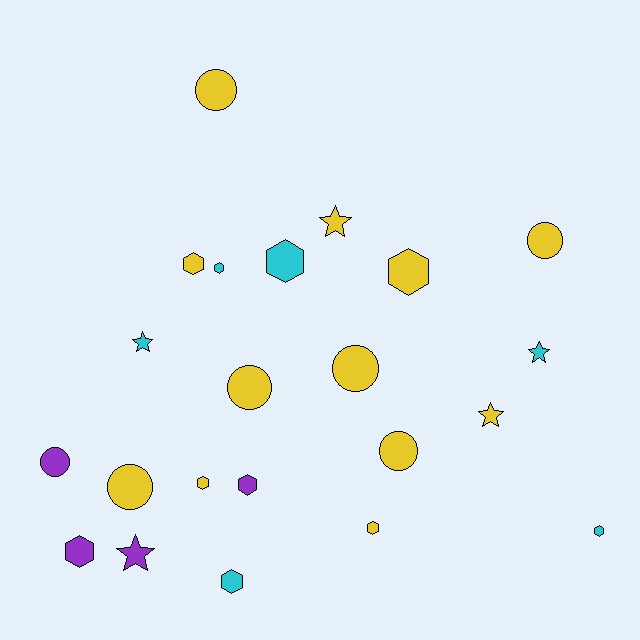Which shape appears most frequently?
Hexagon, with 10 objects.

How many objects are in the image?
There are 22 objects.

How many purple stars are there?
There is 1 purple star.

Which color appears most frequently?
Yellow, with 12 objects.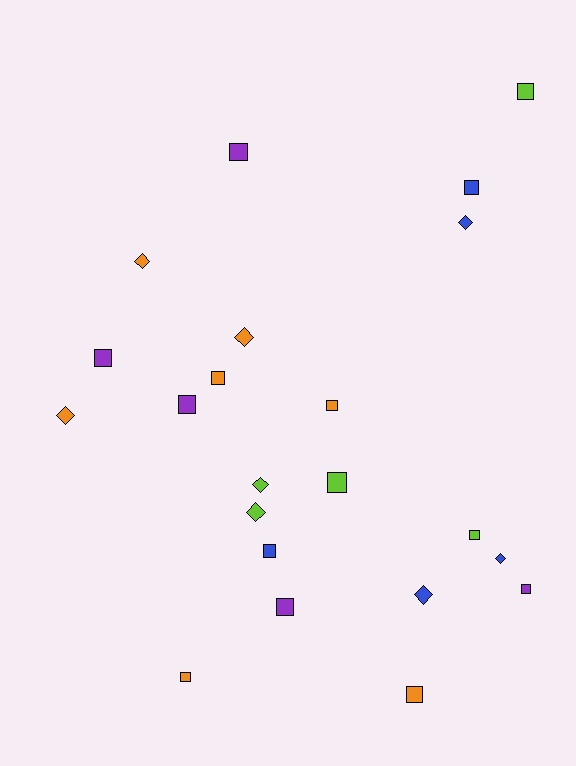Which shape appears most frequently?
Square, with 14 objects.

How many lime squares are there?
There are 3 lime squares.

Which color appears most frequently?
Orange, with 7 objects.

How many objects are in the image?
There are 22 objects.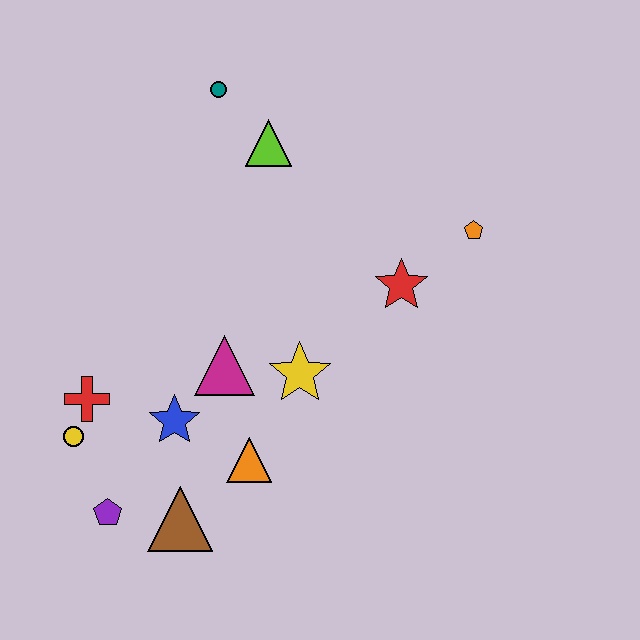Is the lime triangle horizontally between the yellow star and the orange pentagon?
No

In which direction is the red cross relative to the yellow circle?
The red cross is above the yellow circle.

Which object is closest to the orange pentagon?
The red star is closest to the orange pentagon.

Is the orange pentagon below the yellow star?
No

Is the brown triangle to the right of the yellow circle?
Yes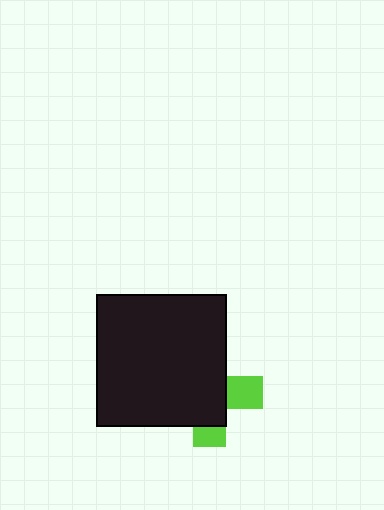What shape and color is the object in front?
The object in front is a black rectangle.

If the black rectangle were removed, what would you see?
You would see the complete lime cross.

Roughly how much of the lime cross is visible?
A small part of it is visible (roughly 31%).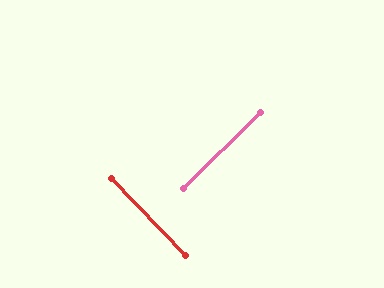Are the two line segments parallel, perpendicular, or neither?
Perpendicular — they meet at approximately 89°.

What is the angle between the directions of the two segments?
Approximately 89 degrees.